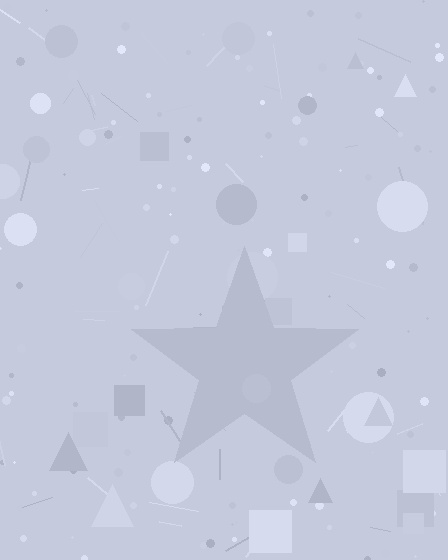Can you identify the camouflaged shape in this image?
The camouflaged shape is a star.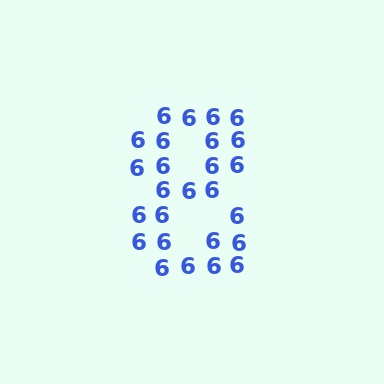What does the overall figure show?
The overall figure shows the digit 8.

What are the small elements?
The small elements are digit 6's.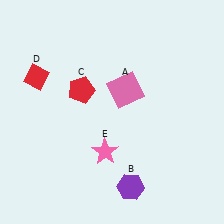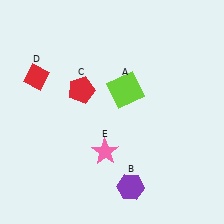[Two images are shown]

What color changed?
The square (A) changed from pink in Image 1 to lime in Image 2.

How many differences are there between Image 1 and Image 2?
There is 1 difference between the two images.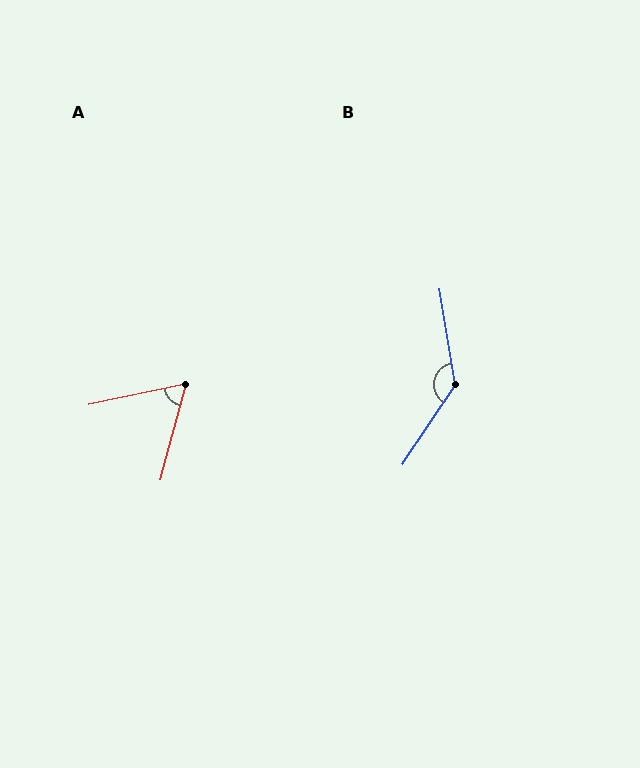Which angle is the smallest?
A, at approximately 63 degrees.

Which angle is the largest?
B, at approximately 137 degrees.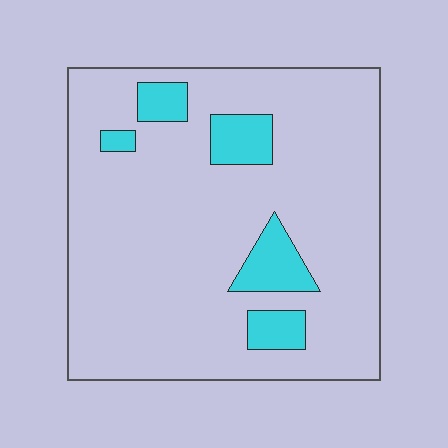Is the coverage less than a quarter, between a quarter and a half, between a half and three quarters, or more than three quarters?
Less than a quarter.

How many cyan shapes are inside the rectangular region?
5.